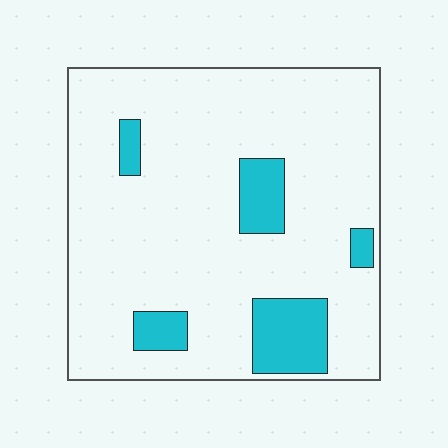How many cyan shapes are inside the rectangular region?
5.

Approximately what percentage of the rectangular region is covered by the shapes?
Approximately 15%.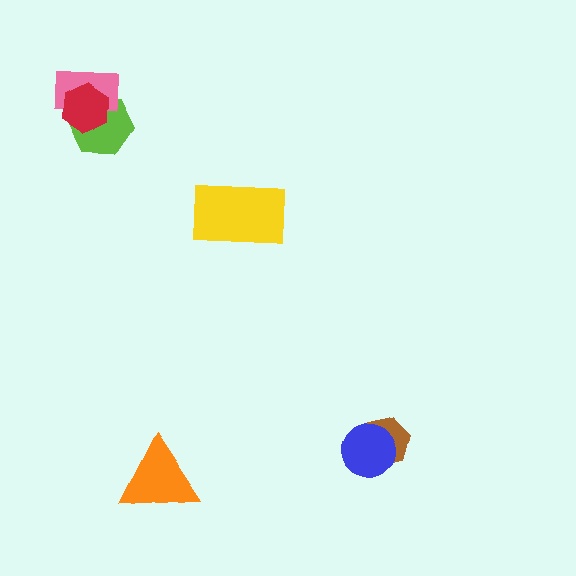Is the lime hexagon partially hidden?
Yes, it is partially covered by another shape.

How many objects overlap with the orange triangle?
0 objects overlap with the orange triangle.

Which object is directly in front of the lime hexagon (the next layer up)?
The pink rectangle is directly in front of the lime hexagon.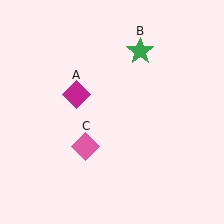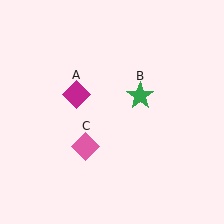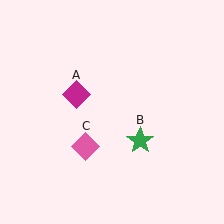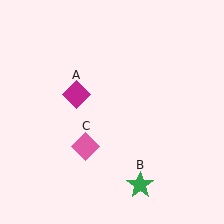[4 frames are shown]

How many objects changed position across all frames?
1 object changed position: green star (object B).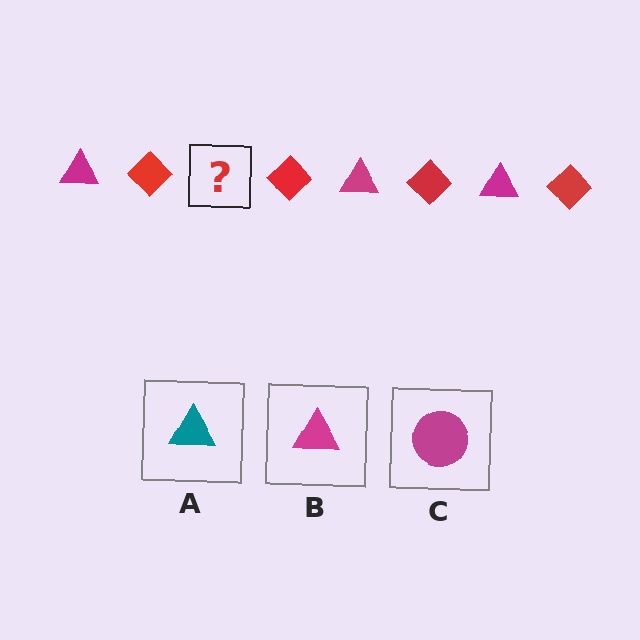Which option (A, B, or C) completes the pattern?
B.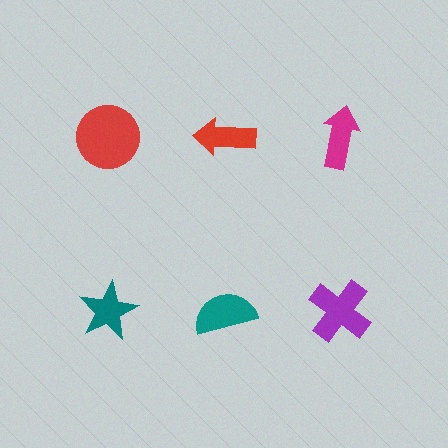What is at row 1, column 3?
A magenta arrow.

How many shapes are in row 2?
3 shapes.